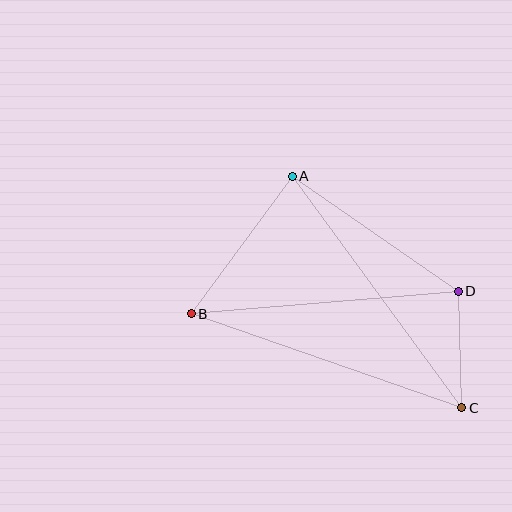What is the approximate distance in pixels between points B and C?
The distance between B and C is approximately 287 pixels.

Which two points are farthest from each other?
Points A and C are farthest from each other.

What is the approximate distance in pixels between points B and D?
The distance between B and D is approximately 268 pixels.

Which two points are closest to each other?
Points C and D are closest to each other.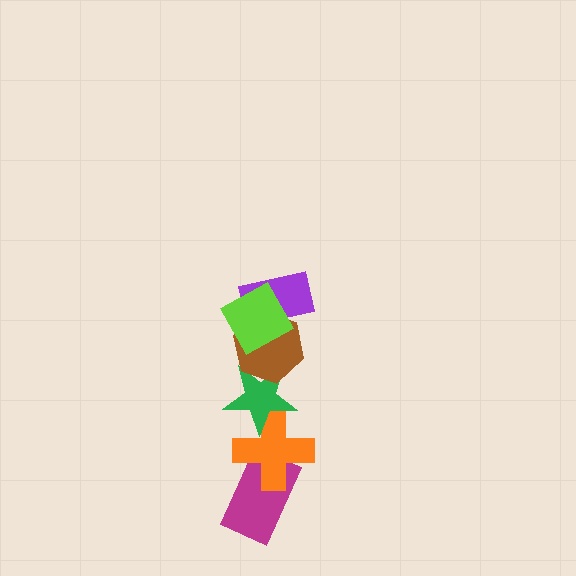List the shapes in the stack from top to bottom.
From top to bottom: the lime square, the purple rectangle, the brown hexagon, the green star, the orange cross, the magenta rectangle.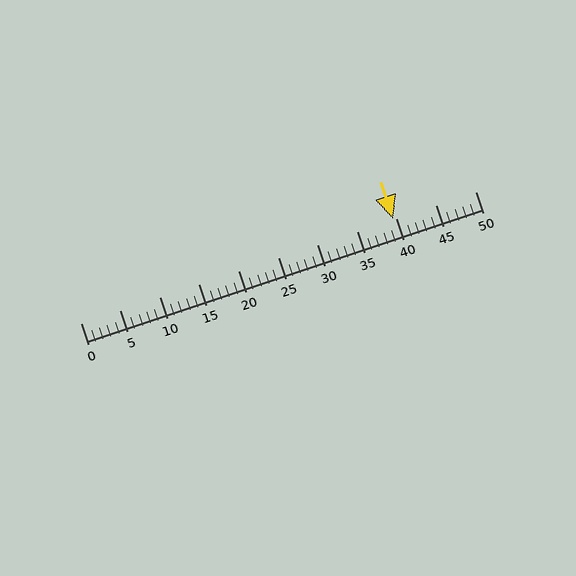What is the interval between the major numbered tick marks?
The major tick marks are spaced 5 units apart.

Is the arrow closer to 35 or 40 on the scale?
The arrow is closer to 40.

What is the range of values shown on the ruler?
The ruler shows values from 0 to 50.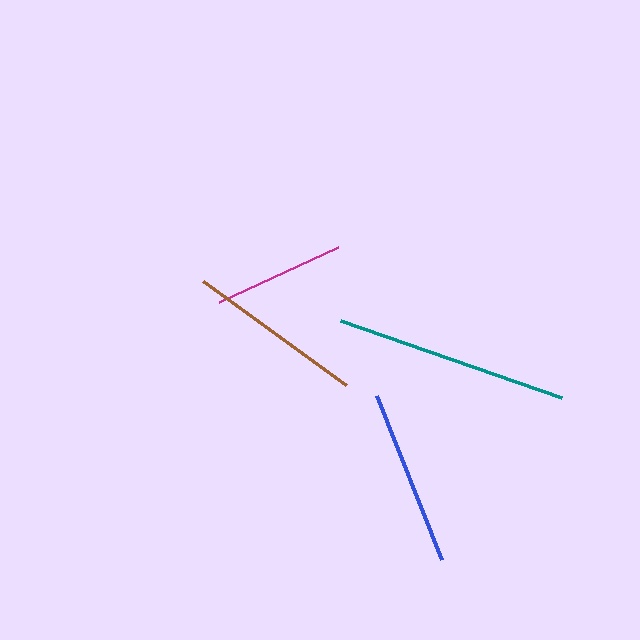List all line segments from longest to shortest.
From longest to shortest: teal, brown, blue, magenta.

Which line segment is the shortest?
The magenta line is the shortest at approximately 132 pixels.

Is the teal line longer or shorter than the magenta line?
The teal line is longer than the magenta line.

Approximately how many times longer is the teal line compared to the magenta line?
The teal line is approximately 1.8 times the length of the magenta line.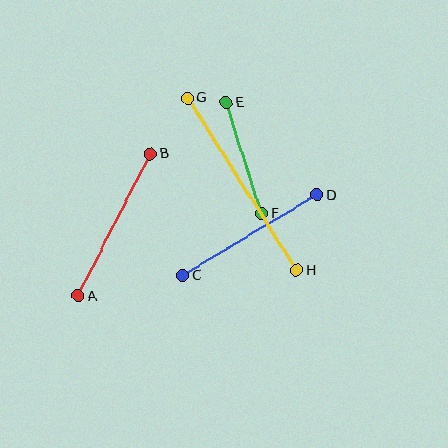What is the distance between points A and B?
The distance is approximately 159 pixels.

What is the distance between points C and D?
The distance is approximately 156 pixels.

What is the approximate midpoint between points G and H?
The midpoint is at approximately (242, 184) pixels.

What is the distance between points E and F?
The distance is approximately 116 pixels.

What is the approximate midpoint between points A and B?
The midpoint is at approximately (114, 225) pixels.